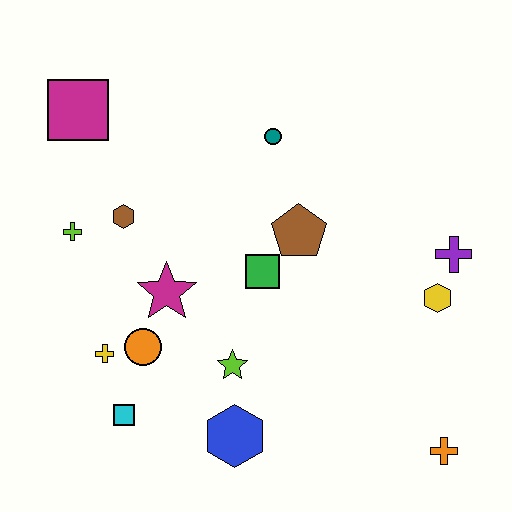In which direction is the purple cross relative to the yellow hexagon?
The purple cross is above the yellow hexagon.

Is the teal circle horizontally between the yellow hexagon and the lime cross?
Yes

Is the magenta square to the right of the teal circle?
No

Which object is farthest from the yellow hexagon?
The magenta square is farthest from the yellow hexagon.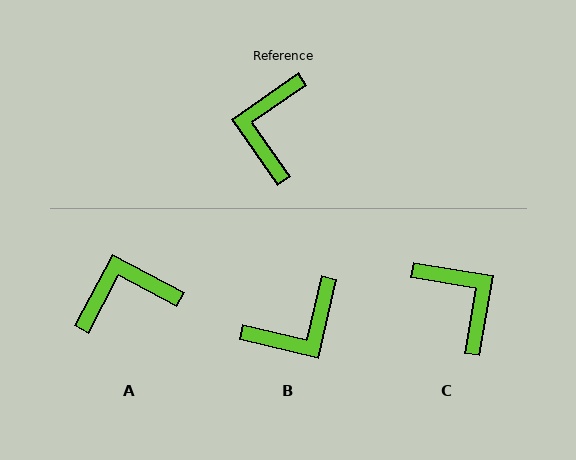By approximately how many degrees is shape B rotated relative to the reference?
Approximately 132 degrees counter-clockwise.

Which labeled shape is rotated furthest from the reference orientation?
C, about 135 degrees away.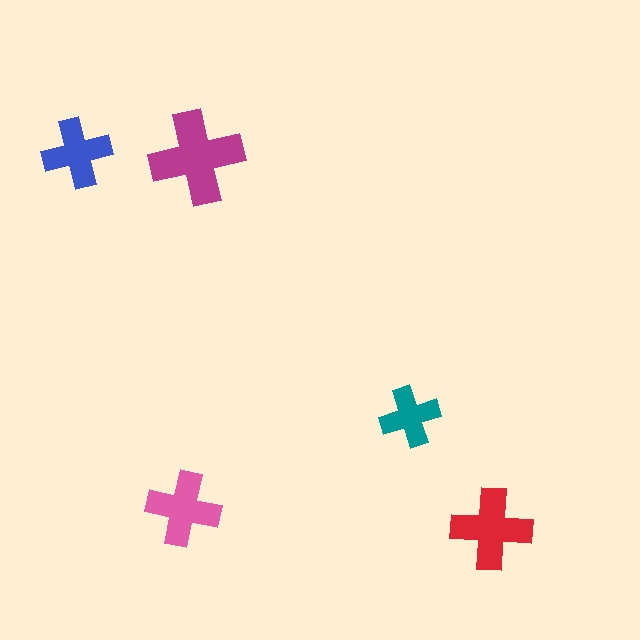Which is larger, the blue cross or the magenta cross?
The magenta one.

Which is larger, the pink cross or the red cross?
The red one.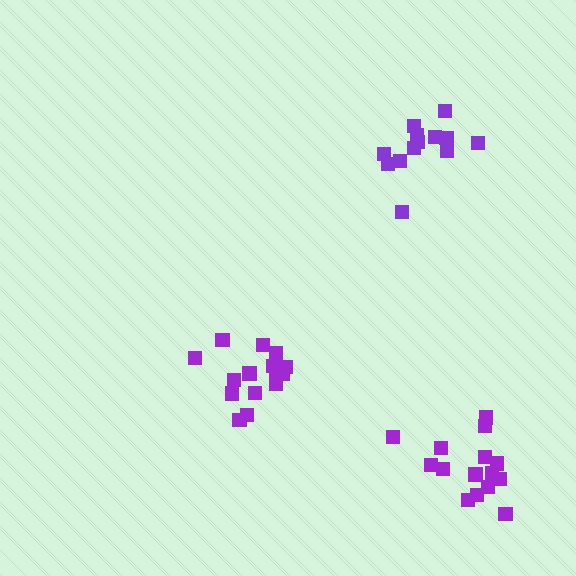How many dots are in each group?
Group 1: 15 dots, Group 2: 15 dots, Group 3: 13 dots (43 total).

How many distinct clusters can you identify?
There are 3 distinct clusters.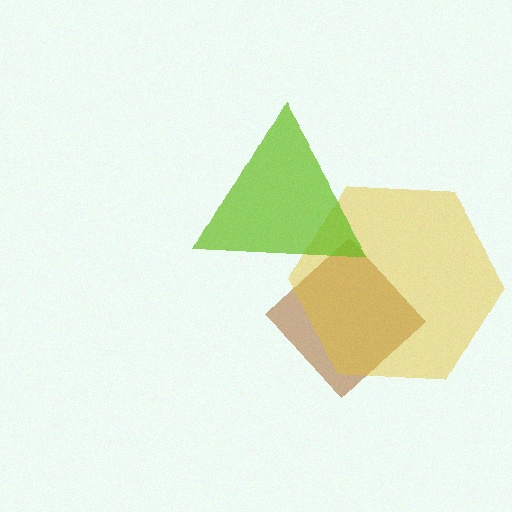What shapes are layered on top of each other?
The layered shapes are: a brown diamond, a yellow hexagon, a lime triangle.